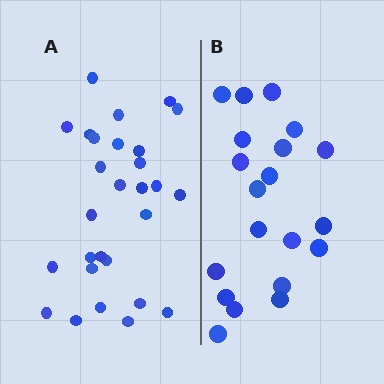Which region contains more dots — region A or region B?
Region A (the left region) has more dots.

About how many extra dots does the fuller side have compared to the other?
Region A has roughly 8 or so more dots than region B.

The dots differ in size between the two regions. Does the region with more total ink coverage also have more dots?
No. Region B has more total ink coverage because its dots are larger, but region A actually contains more individual dots. Total area can be misleading — the number of items is what matters here.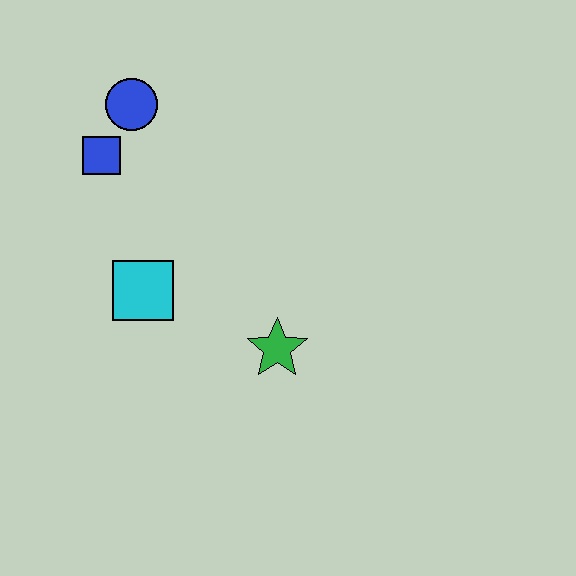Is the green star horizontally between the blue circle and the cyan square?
No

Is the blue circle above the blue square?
Yes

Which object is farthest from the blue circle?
The green star is farthest from the blue circle.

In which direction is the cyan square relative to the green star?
The cyan square is to the left of the green star.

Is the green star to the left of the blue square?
No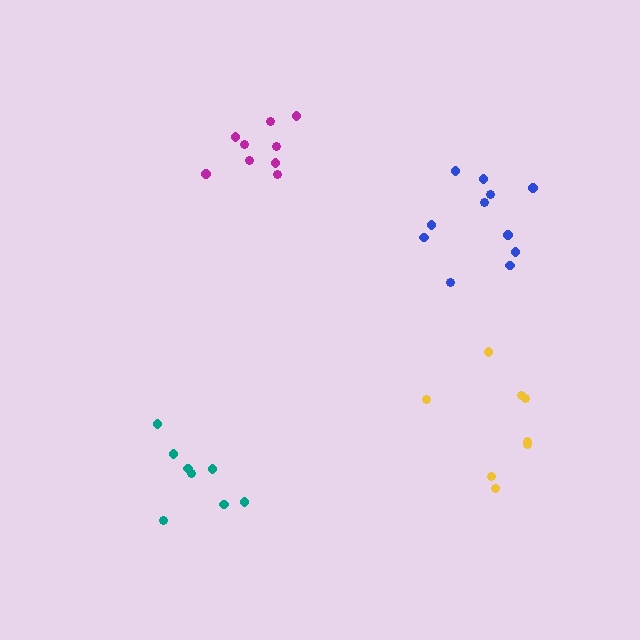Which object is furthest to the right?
The yellow cluster is rightmost.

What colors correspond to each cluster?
The clusters are colored: yellow, blue, magenta, teal.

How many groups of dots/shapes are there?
There are 4 groups.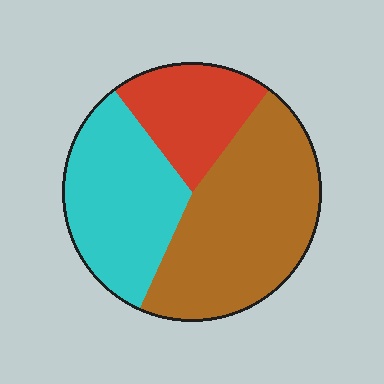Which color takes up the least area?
Red, at roughly 20%.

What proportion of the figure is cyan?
Cyan covers about 35% of the figure.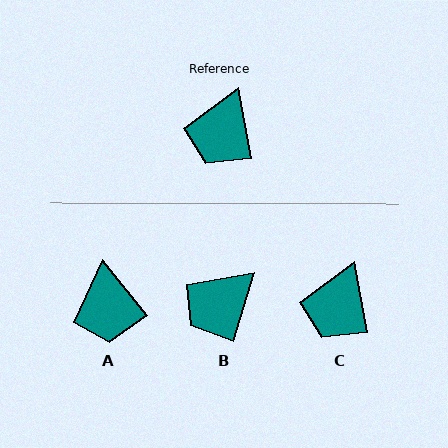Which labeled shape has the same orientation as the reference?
C.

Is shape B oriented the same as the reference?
No, it is off by about 27 degrees.